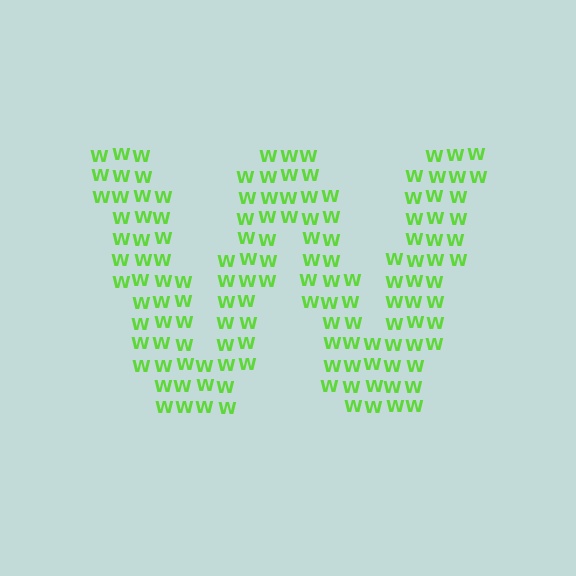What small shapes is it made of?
It is made of small letter W's.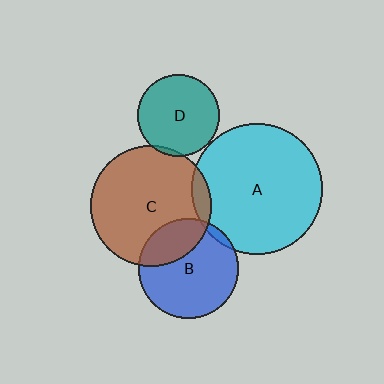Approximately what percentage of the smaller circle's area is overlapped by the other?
Approximately 5%.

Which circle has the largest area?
Circle A (cyan).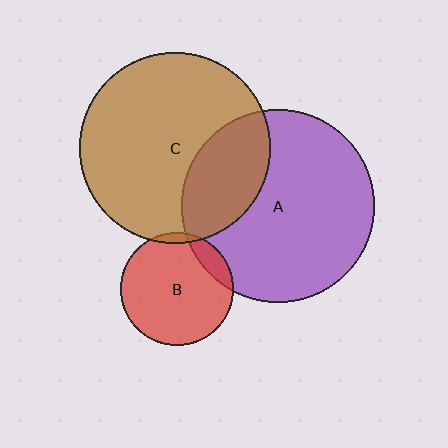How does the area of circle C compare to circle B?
Approximately 2.8 times.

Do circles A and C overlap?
Yes.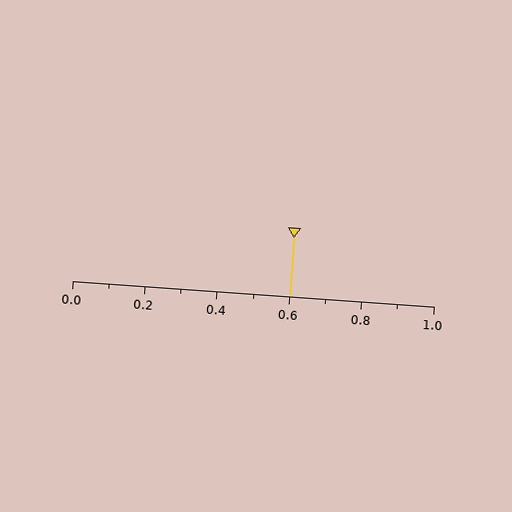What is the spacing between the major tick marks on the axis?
The major ticks are spaced 0.2 apart.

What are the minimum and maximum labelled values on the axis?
The axis runs from 0.0 to 1.0.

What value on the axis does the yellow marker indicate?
The marker indicates approximately 0.6.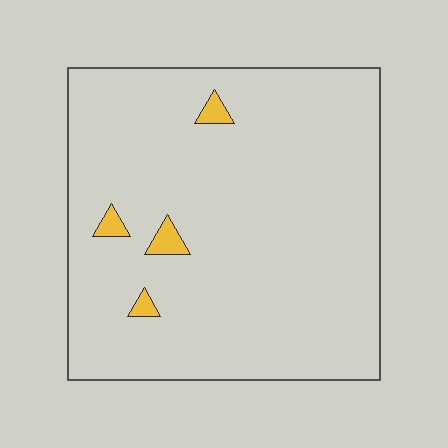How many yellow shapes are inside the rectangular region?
4.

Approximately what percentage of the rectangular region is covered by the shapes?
Approximately 5%.